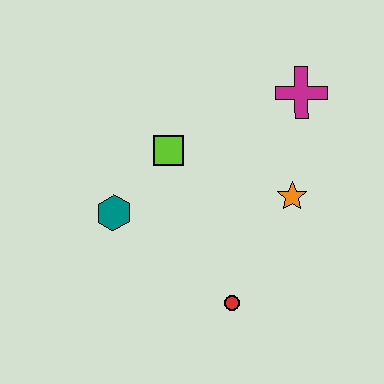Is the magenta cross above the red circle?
Yes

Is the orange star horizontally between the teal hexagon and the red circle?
No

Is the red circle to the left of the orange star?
Yes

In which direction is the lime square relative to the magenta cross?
The lime square is to the left of the magenta cross.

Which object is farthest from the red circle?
The magenta cross is farthest from the red circle.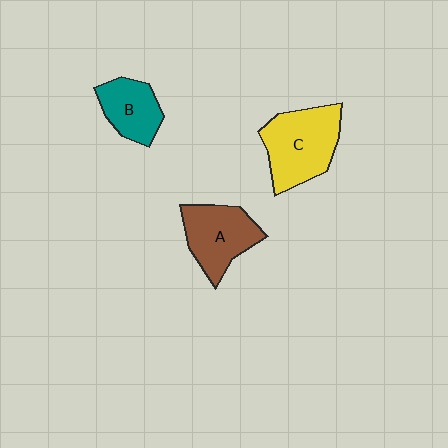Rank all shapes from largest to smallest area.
From largest to smallest: C (yellow), A (brown), B (teal).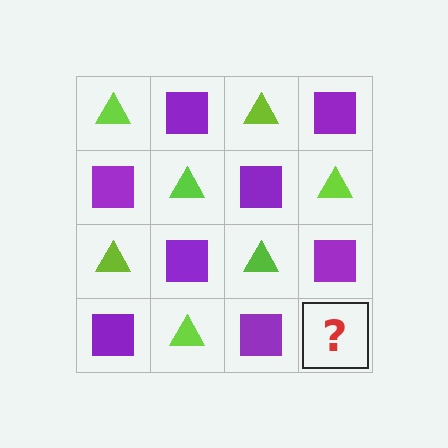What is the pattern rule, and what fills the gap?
The rule is that it alternates lime triangle and purple square in a checkerboard pattern. The gap should be filled with a lime triangle.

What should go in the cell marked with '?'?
The missing cell should contain a lime triangle.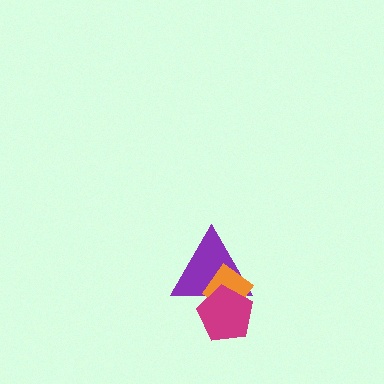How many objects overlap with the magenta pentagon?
2 objects overlap with the magenta pentagon.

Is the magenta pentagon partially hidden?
No, no other shape covers it.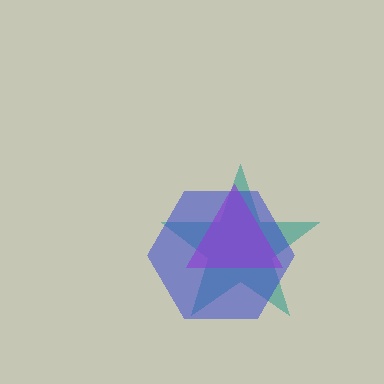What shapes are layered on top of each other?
The layered shapes are: a teal star, a blue hexagon, a purple triangle.